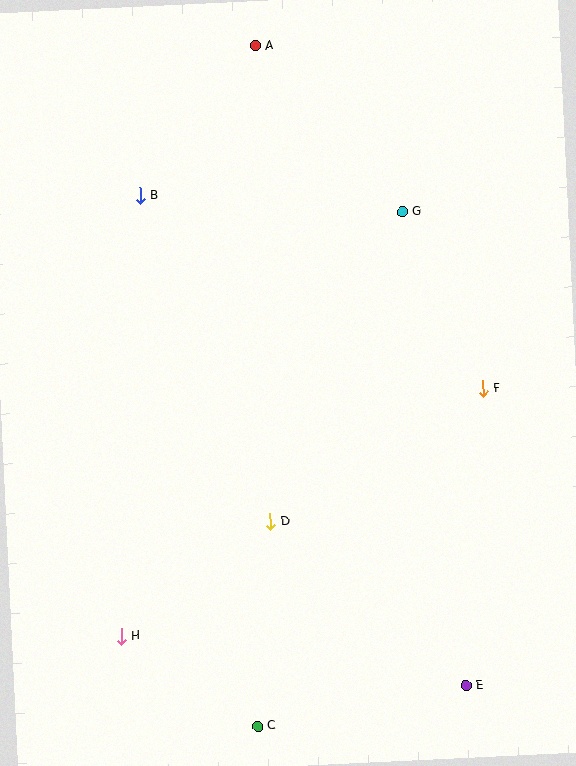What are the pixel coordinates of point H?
Point H is at (121, 637).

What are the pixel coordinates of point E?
Point E is at (466, 686).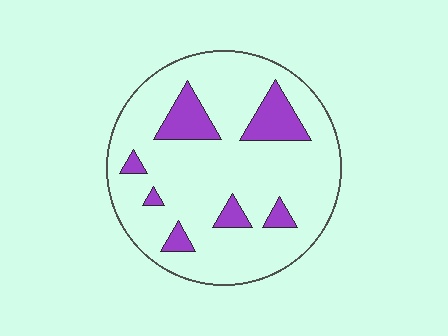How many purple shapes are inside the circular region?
7.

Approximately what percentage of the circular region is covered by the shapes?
Approximately 15%.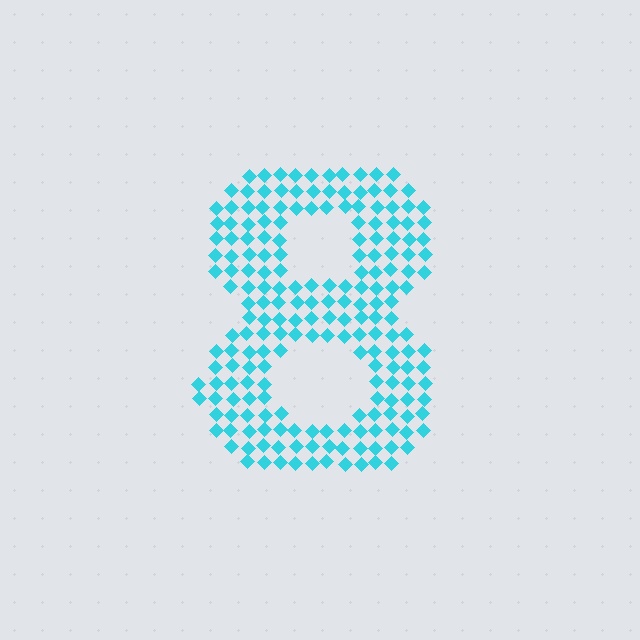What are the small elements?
The small elements are diamonds.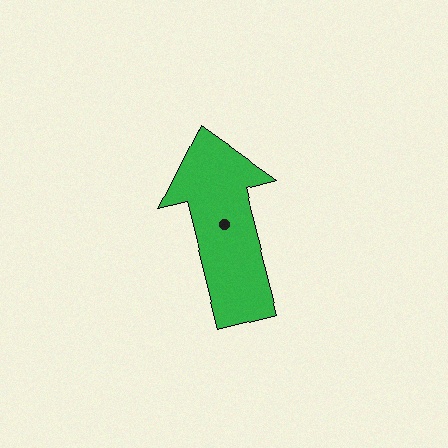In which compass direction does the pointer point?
North.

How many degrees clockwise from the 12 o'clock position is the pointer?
Approximately 346 degrees.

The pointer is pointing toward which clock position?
Roughly 12 o'clock.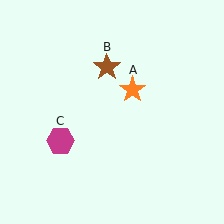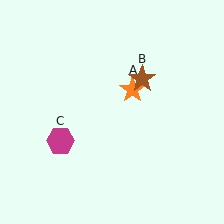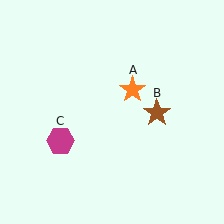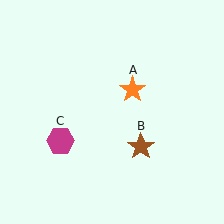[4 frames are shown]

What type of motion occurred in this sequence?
The brown star (object B) rotated clockwise around the center of the scene.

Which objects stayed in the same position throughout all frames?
Orange star (object A) and magenta hexagon (object C) remained stationary.